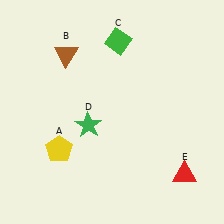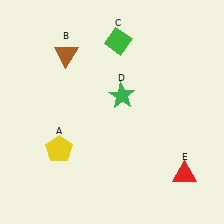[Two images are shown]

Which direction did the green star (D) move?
The green star (D) moved right.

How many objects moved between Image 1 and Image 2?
1 object moved between the two images.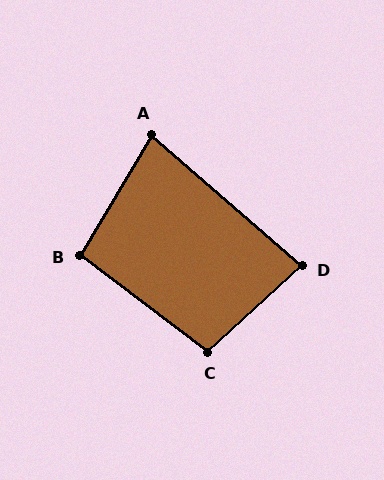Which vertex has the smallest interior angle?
A, at approximately 80 degrees.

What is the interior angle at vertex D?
Approximately 83 degrees (acute).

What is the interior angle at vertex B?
Approximately 97 degrees (obtuse).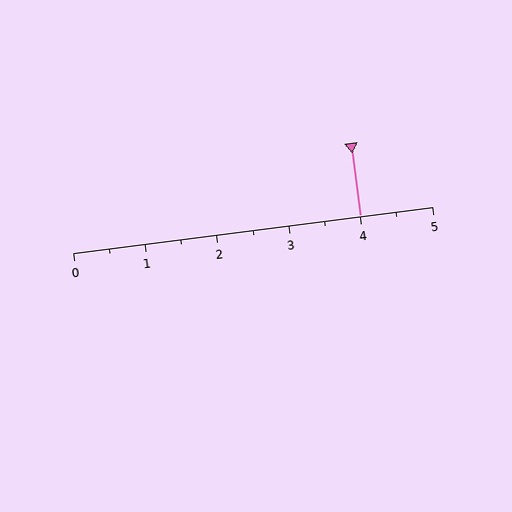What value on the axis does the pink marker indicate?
The marker indicates approximately 4.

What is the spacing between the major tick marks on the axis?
The major ticks are spaced 1 apart.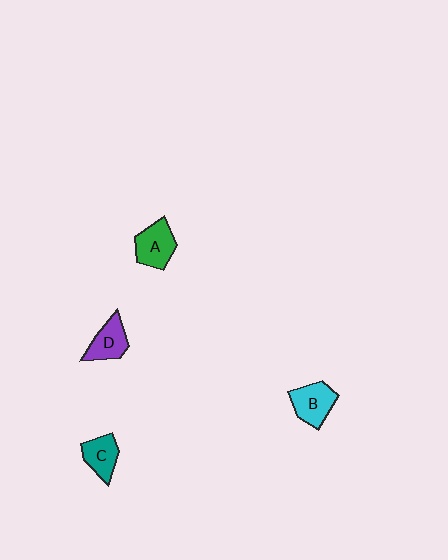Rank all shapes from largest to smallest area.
From largest to smallest: A (green), B (cyan), D (purple), C (teal).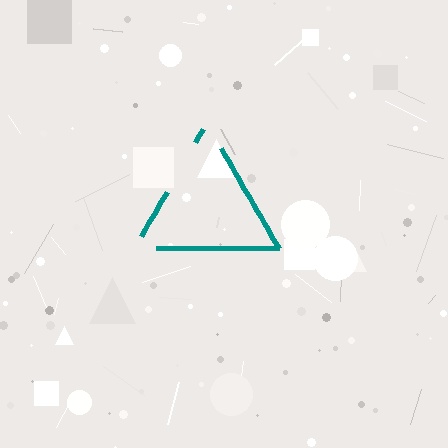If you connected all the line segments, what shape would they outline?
They would outline a triangle.